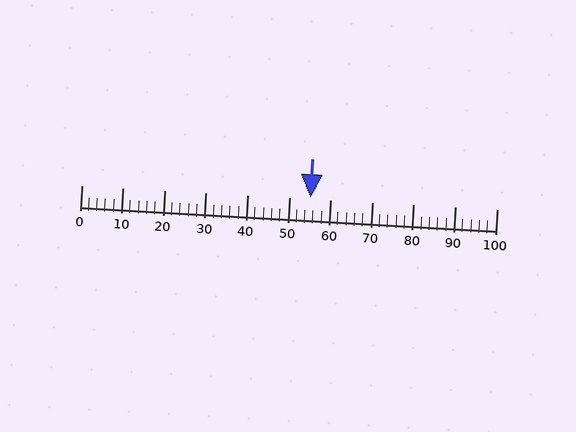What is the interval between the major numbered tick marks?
The major tick marks are spaced 10 units apart.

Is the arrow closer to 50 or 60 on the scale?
The arrow is closer to 60.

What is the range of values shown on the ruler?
The ruler shows values from 0 to 100.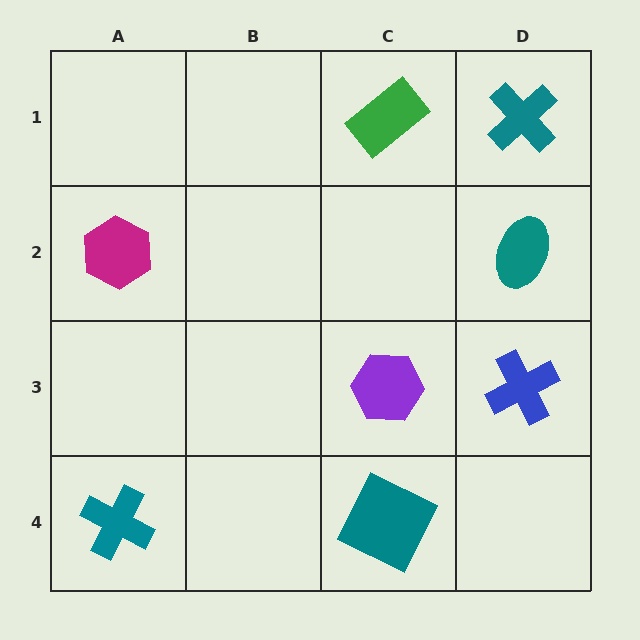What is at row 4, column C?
A teal square.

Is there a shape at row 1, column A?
No, that cell is empty.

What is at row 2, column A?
A magenta hexagon.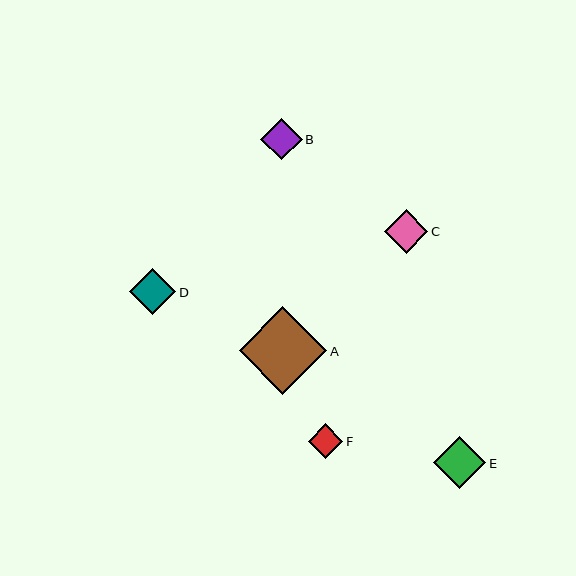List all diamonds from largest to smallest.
From largest to smallest: A, E, D, C, B, F.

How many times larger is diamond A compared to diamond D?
Diamond A is approximately 1.9 times the size of diamond D.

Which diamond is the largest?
Diamond A is the largest with a size of approximately 88 pixels.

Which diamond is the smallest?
Diamond F is the smallest with a size of approximately 34 pixels.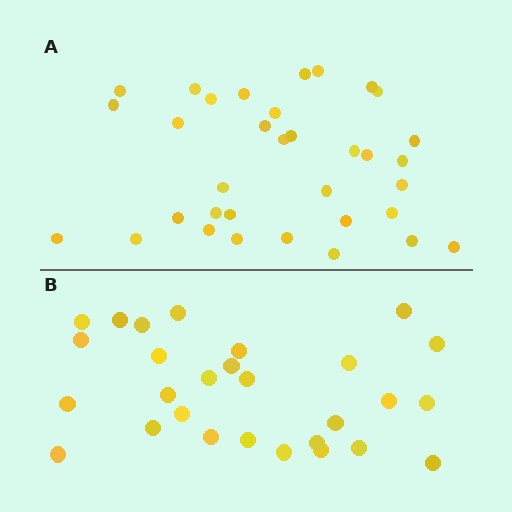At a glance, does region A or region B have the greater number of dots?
Region A (the top region) has more dots.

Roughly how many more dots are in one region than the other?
Region A has about 6 more dots than region B.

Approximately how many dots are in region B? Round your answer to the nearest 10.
About 30 dots. (The exact count is 28, which rounds to 30.)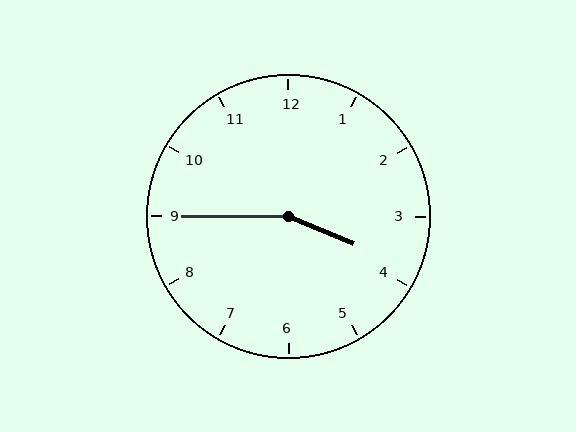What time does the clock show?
3:45.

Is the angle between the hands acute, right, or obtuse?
It is obtuse.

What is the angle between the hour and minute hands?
Approximately 158 degrees.